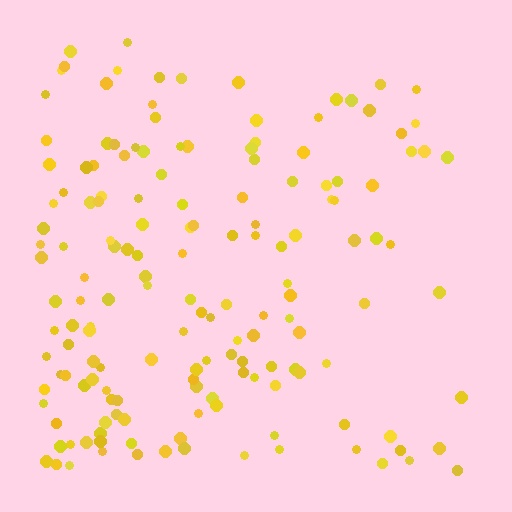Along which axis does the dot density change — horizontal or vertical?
Horizontal.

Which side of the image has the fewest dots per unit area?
The right.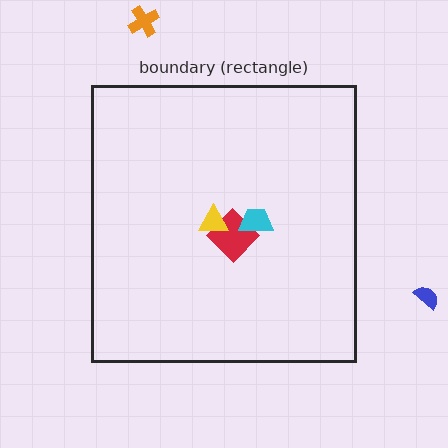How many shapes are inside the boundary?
3 inside, 2 outside.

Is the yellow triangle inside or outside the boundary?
Inside.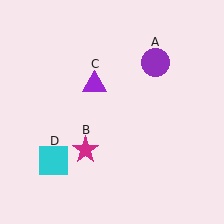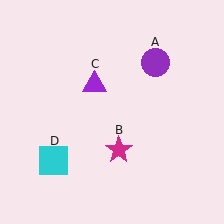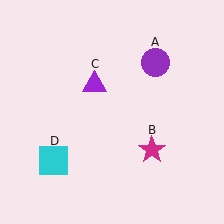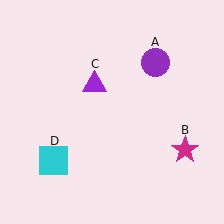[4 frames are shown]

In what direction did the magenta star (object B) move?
The magenta star (object B) moved right.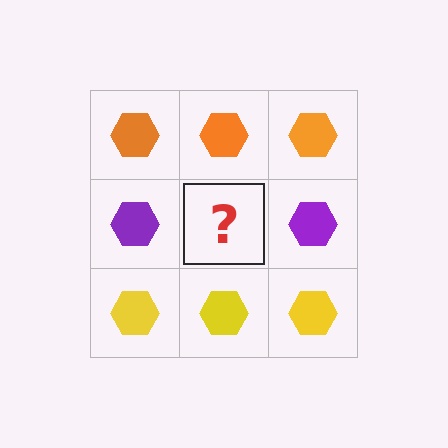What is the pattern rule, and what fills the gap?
The rule is that each row has a consistent color. The gap should be filled with a purple hexagon.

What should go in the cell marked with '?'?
The missing cell should contain a purple hexagon.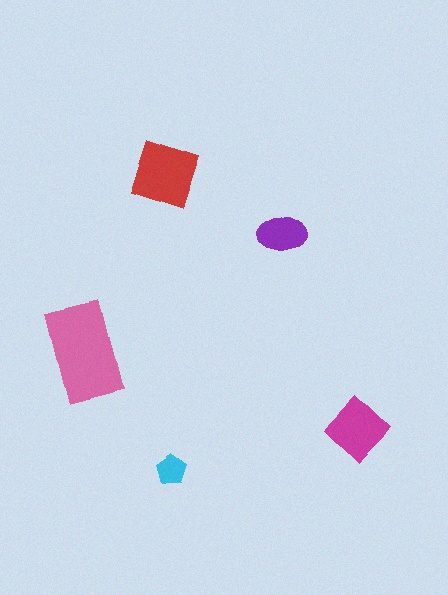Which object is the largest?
The pink rectangle.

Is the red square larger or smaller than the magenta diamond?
Larger.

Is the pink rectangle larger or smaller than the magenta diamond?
Larger.